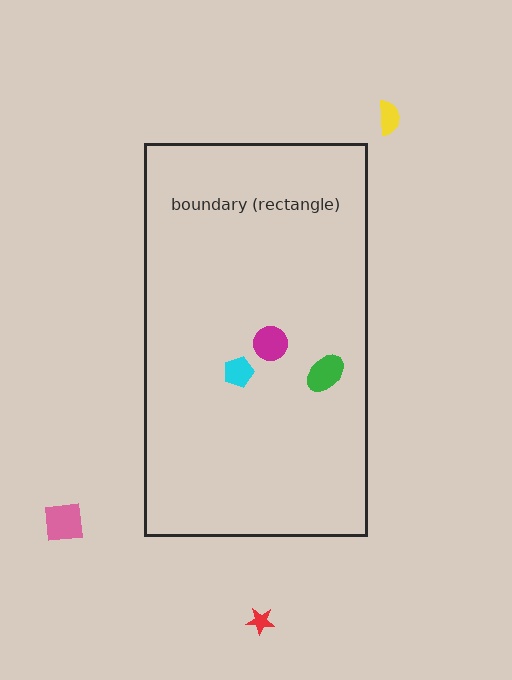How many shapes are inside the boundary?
3 inside, 3 outside.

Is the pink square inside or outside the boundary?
Outside.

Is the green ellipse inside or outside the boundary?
Inside.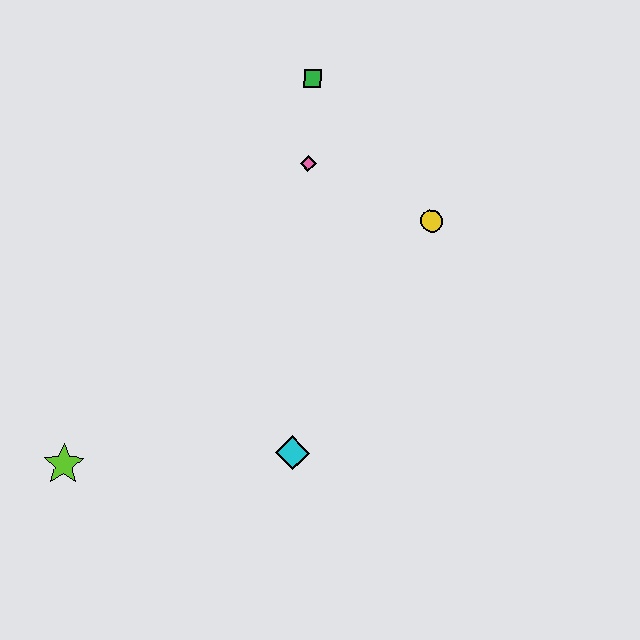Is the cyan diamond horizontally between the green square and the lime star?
Yes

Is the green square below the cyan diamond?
No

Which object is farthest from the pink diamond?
The lime star is farthest from the pink diamond.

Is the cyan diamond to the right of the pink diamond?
No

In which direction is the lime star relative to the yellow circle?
The lime star is to the left of the yellow circle.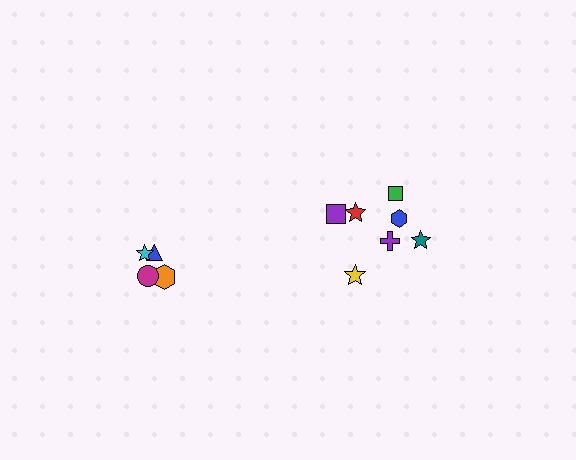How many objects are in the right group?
There are 7 objects.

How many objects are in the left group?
There are 4 objects.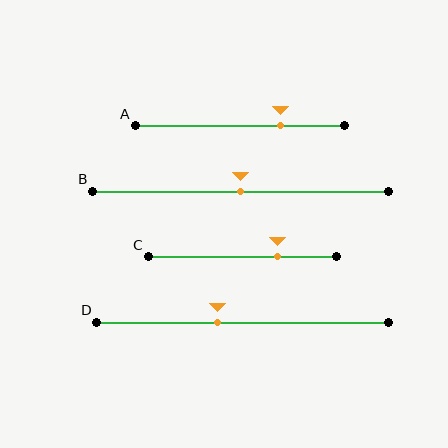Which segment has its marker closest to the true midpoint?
Segment B has its marker closest to the true midpoint.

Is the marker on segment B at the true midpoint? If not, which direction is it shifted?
Yes, the marker on segment B is at the true midpoint.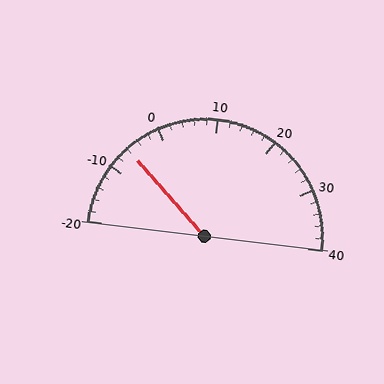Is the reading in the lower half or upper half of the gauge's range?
The reading is in the lower half of the range (-20 to 40).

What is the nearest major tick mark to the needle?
The nearest major tick mark is -10.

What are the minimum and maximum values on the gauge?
The gauge ranges from -20 to 40.